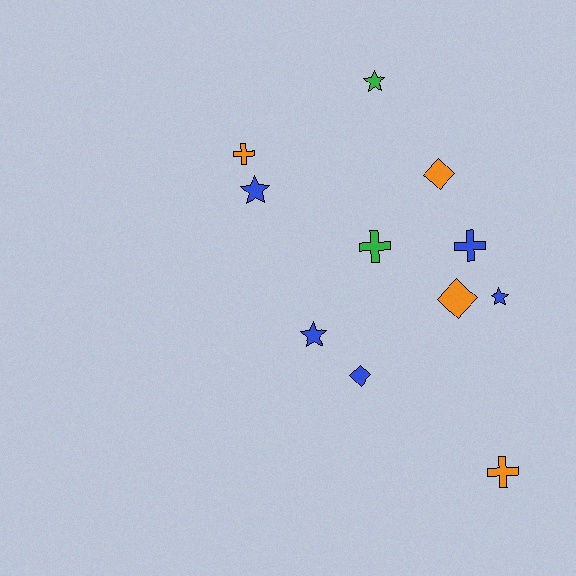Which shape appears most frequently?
Star, with 4 objects.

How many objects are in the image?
There are 11 objects.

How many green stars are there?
There is 1 green star.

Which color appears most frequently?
Blue, with 5 objects.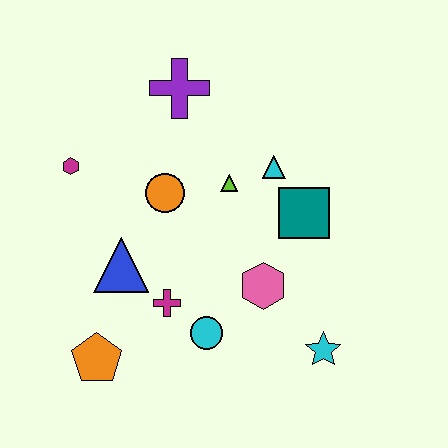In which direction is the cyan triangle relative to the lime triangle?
The cyan triangle is to the right of the lime triangle.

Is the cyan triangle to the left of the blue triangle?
No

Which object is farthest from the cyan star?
The magenta hexagon is farthest from the cyan star.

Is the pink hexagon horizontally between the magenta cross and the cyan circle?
No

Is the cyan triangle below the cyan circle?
No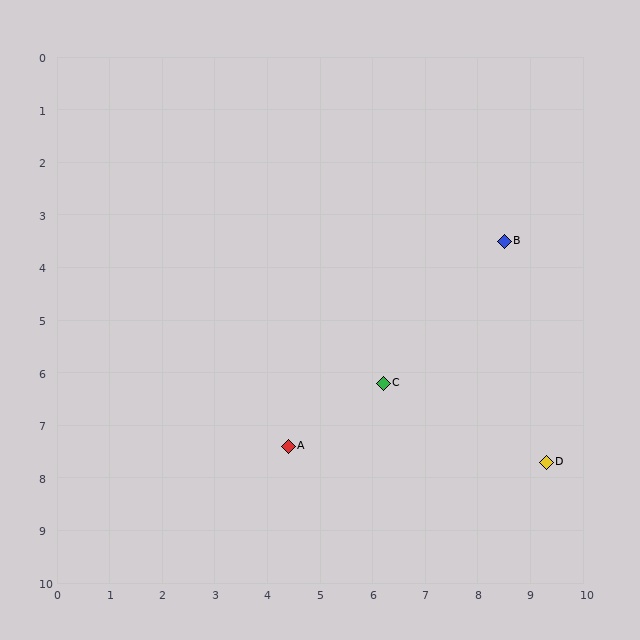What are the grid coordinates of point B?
Point B is at approximately (8.5, 3.5).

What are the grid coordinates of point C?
Point C is at approximately (6.2, 6.2).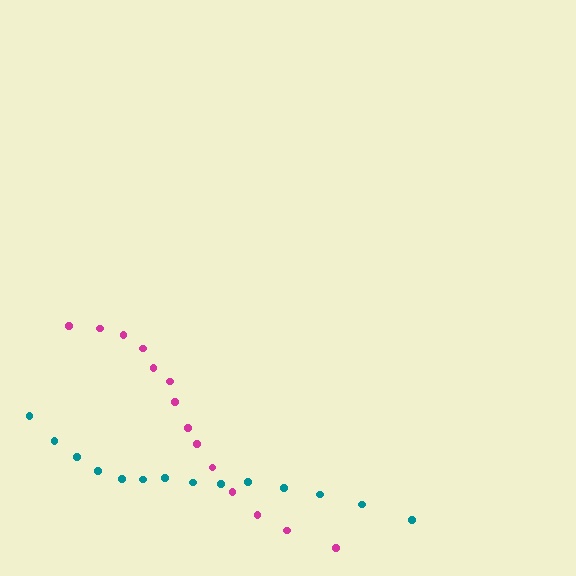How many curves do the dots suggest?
There are 2 distinct paths.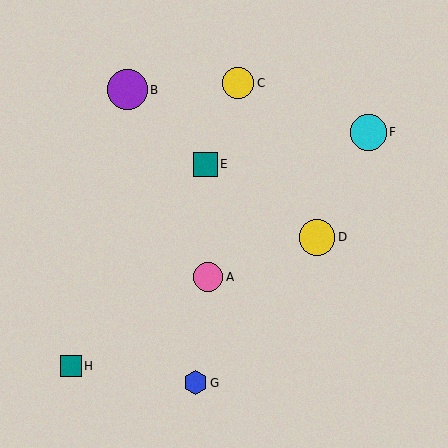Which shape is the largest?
The purple circle (labeled B) is the largest.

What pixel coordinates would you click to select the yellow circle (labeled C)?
Click at (238, 83) to select the yellow circle C.